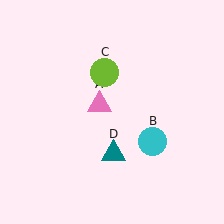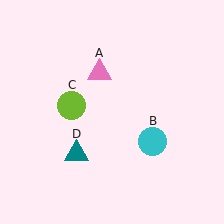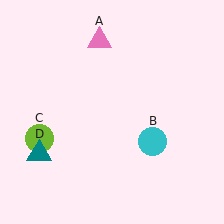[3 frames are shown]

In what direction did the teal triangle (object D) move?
The teal triangle (object D) moved left.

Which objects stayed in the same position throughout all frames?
Cyan circle (object B) remained stationary.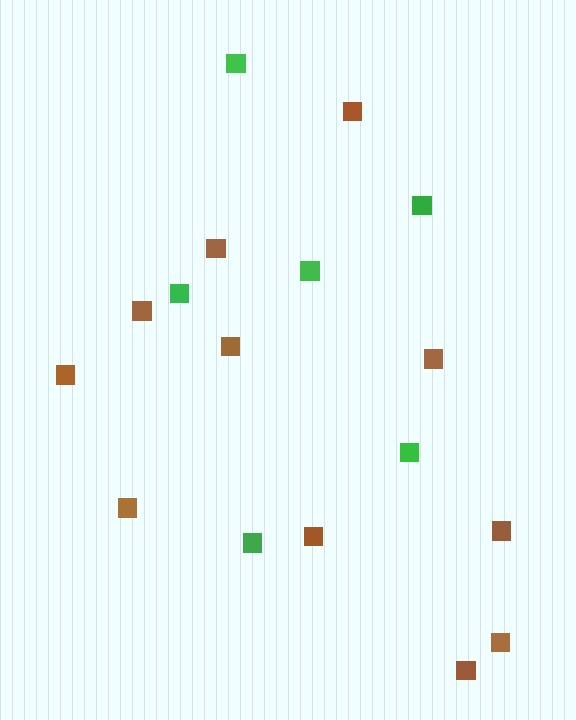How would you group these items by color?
There are 2 groups: one group of green squares (6) and one group of brown squares (11).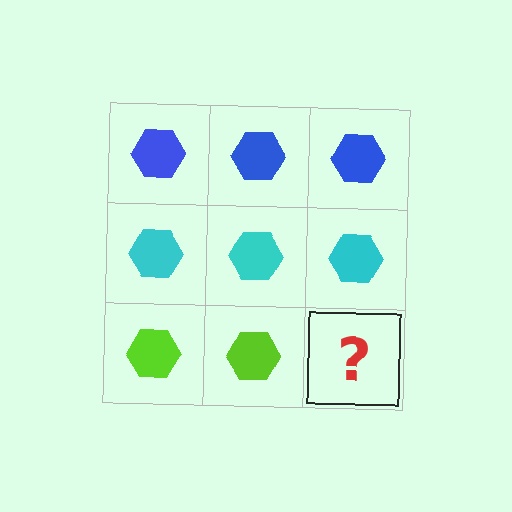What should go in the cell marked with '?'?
The missing cell should contain a lime hexagon.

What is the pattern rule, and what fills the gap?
The rule is that each row has a consistent color. The gap should be filled with a lime hexagon.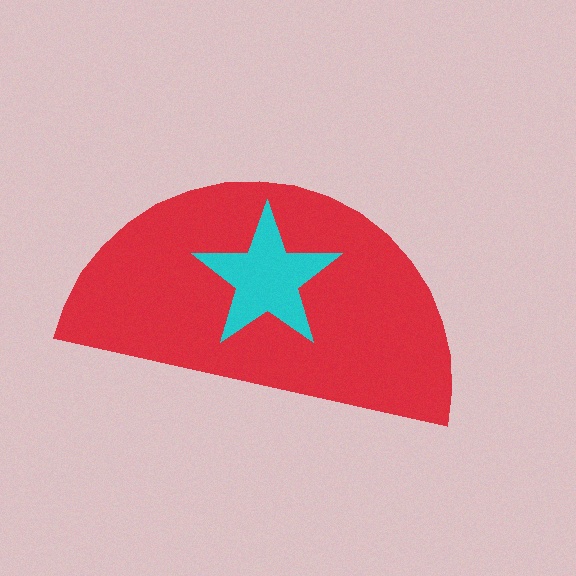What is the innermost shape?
The cyan star.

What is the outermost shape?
The red semicircle.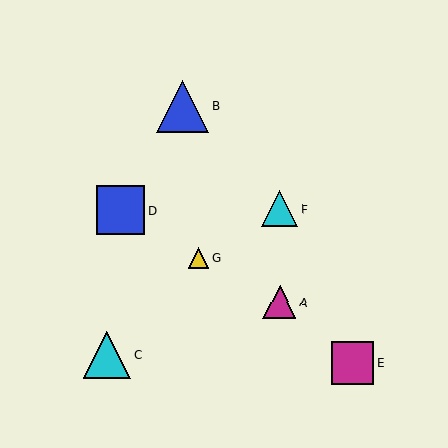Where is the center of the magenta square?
The center of the magenta square is at (353, 363).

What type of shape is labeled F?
Shape F is a cyan triangle.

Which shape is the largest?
The blue triangle (labeled B) is the largest.